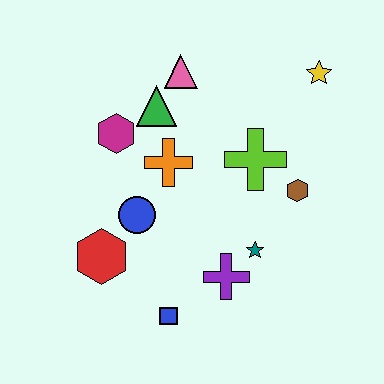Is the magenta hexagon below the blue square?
No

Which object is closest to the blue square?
The purple cross is closest to the blue square.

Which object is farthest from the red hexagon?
The yellow star is farthest from the red hexagon.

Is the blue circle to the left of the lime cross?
Yes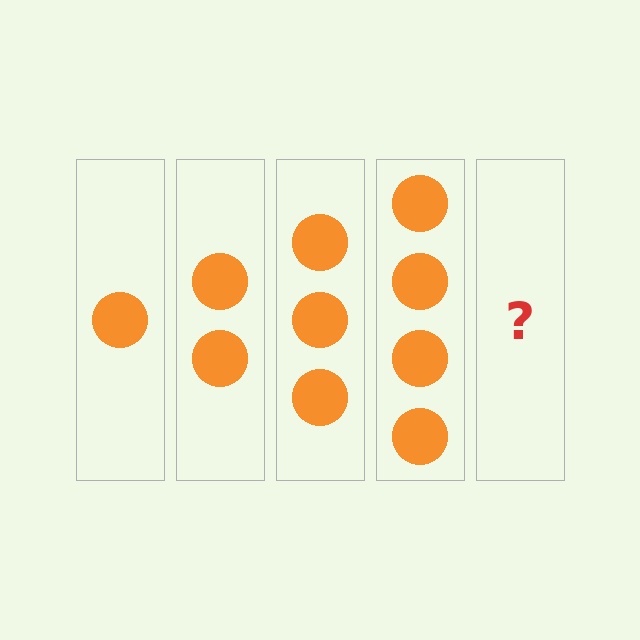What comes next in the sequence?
The next element should be 5 circles.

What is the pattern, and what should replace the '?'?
The pattern is that each step adds one more circle. The '?' should be 5 circles.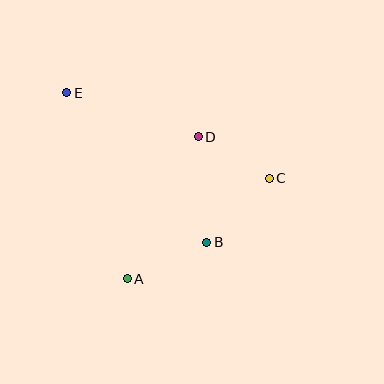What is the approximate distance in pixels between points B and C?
The distance between B and C is approximately 90 pixels.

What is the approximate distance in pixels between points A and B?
The distance between A and B is approximately 87 pixels.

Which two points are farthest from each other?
Points C and E are farthest from each other.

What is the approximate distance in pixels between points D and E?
The distance between D and E is approximately 138 pixels.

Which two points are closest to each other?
Points C and D are closest to each other.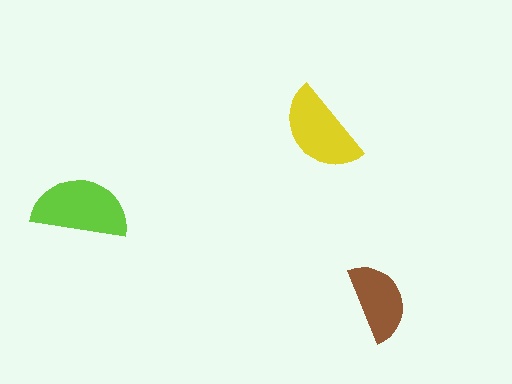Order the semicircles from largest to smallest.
the lime one, the yellow one, the brown one.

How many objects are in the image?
There are 3 objects in the image.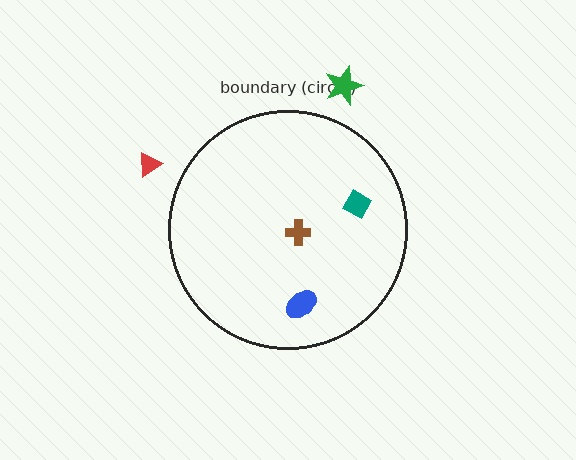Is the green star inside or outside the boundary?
Outside.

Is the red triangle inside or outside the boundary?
Outside.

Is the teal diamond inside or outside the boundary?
Inside.